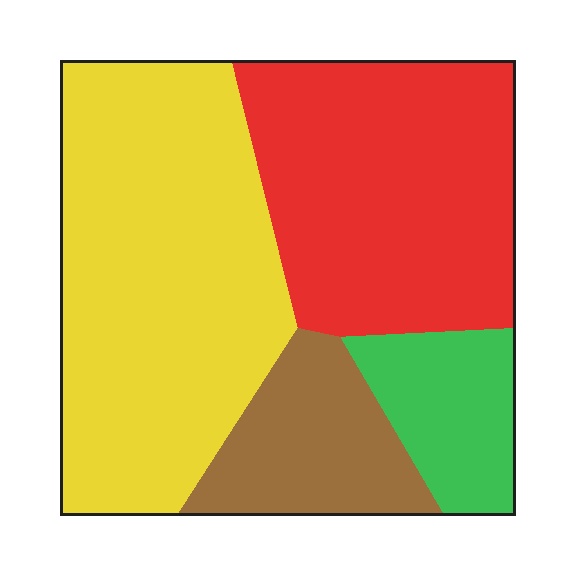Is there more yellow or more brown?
Yellow.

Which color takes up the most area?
Yellow, at roughly 40%.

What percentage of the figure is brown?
Brown covers roughly 15% of the figure.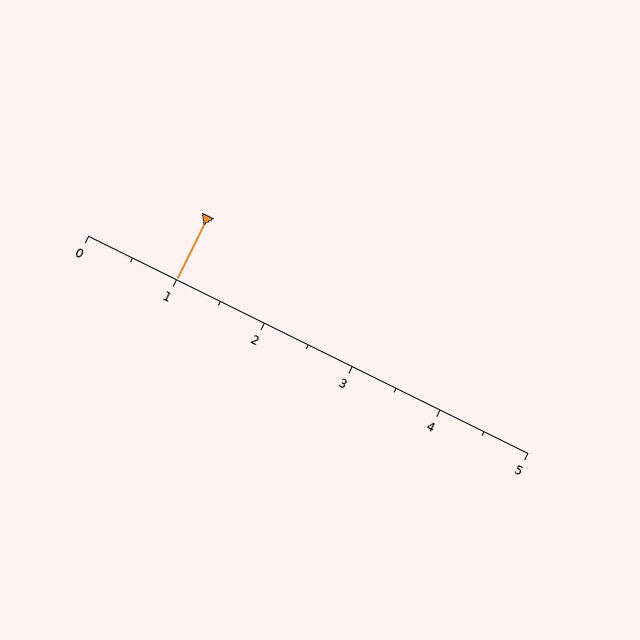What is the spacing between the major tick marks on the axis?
The major ticks are spaced 1 apart.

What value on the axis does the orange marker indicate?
The marker indicates approximately 1.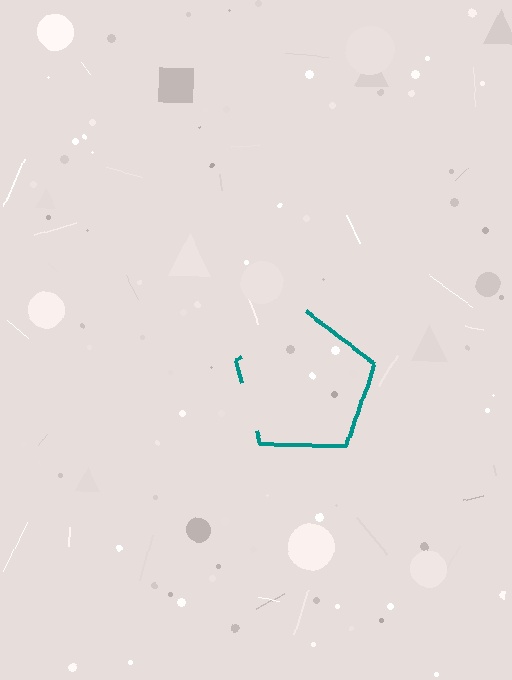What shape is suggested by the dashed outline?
The dashed outline suggests a pentagon.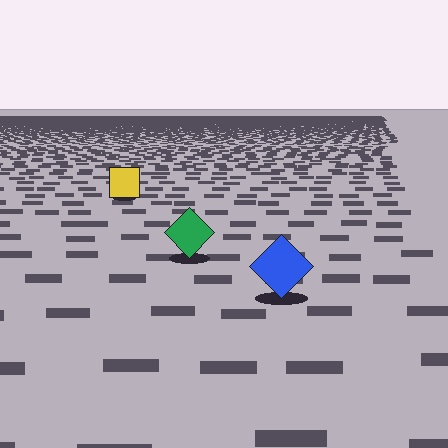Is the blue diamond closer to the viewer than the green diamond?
Yes. The blue diamond is closer — you can tell from the texture gradient: the ground texture is coarser near it.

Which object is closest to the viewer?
The blue diamond is closest. The texture marks near it are larger and more spread out.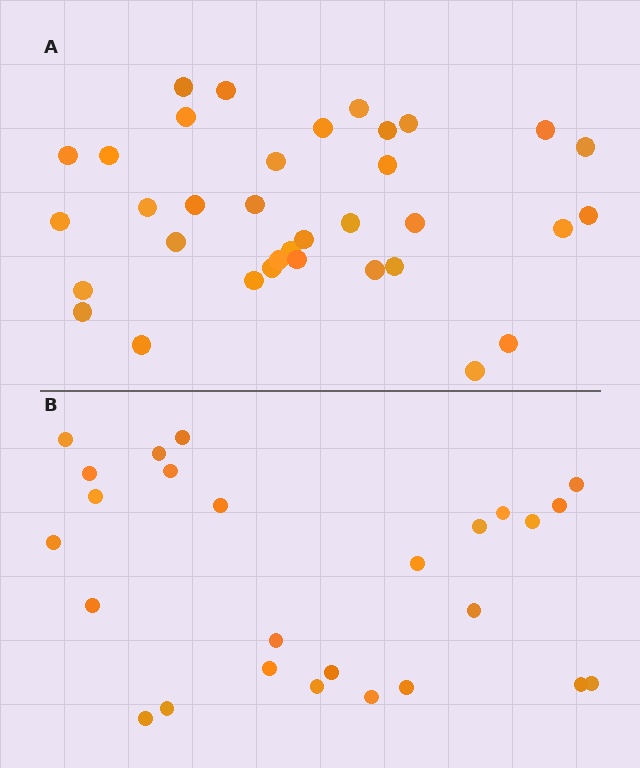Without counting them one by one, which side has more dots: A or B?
Region A (the top region) has more dots.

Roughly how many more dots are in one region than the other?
Region A has roughly 8 or so more dots than region B.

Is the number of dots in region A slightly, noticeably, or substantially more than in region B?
Region A has noticeably more, but not dramatically so. The ratio is roughly 1.3 to 1.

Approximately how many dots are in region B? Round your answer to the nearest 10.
About 30 dots. (The exact count is 26, which rounds to 30.)